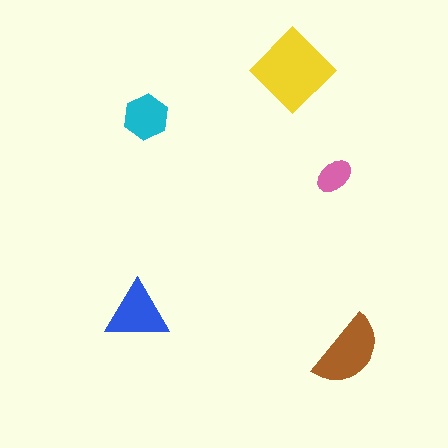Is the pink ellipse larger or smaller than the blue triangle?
Smaller.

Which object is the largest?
The yellow diamond.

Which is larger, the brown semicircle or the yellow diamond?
The yellow diamond.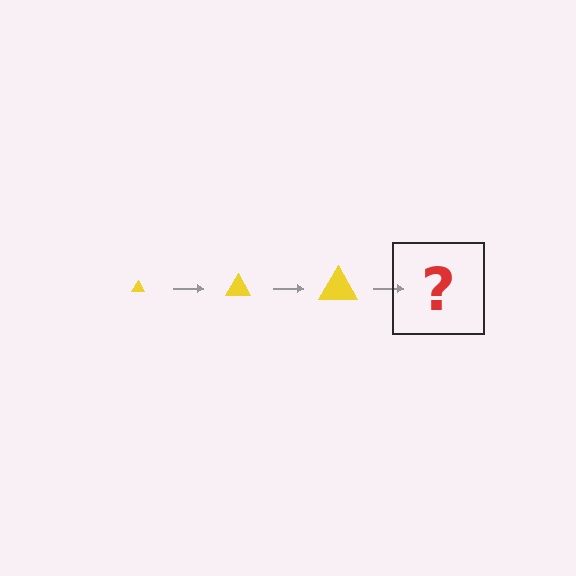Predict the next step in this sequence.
The next step is a yellow triangle, larger than the previous one.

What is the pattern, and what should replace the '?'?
The pattern is that the triangle gets progressively larger each step. The '?' should be a yellow triangle, larger than the previous one.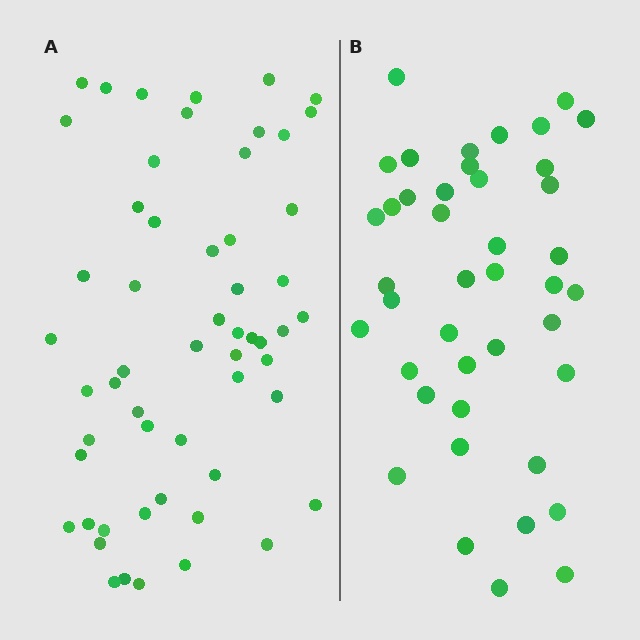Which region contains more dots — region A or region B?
Region A (the left region) has more dots.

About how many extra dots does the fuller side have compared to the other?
Region A has approximately 15 more dots than region B.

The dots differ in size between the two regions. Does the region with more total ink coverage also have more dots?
No. Region B has more total ink coverage because its dots are larger, but region A actually contains more individual dots. Total area can be misleading — the number of items is what matters here.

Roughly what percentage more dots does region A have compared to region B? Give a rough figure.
About 35% more.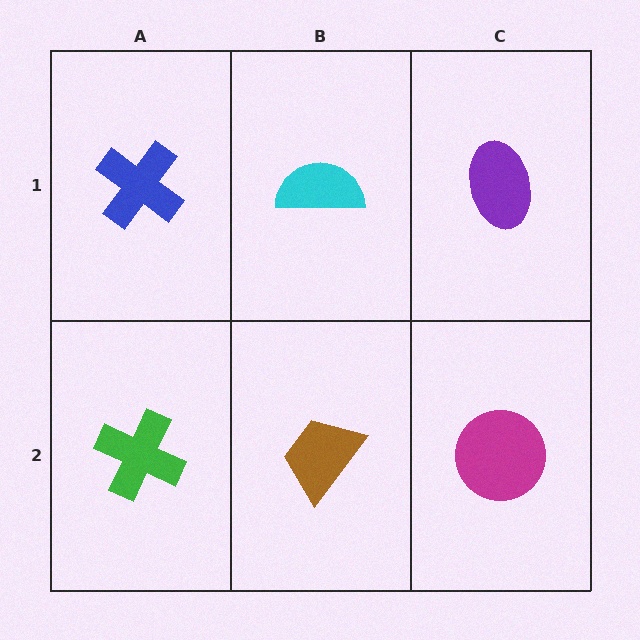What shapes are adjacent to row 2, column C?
A purple ellipse (row 1, column C), a brown trapezoid (row 2, column B).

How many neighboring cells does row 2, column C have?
2.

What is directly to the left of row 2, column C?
A brown trapezoid.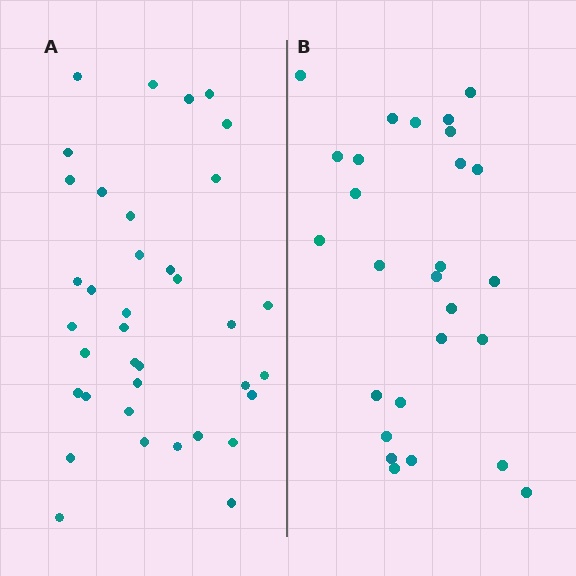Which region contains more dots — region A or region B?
Region A (the left region) has more dots.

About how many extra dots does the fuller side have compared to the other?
Region A has roughly 10 or so more dots than region B.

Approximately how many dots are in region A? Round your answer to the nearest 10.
About 40 dots. (The exact count is 37, which rounds to 40.)